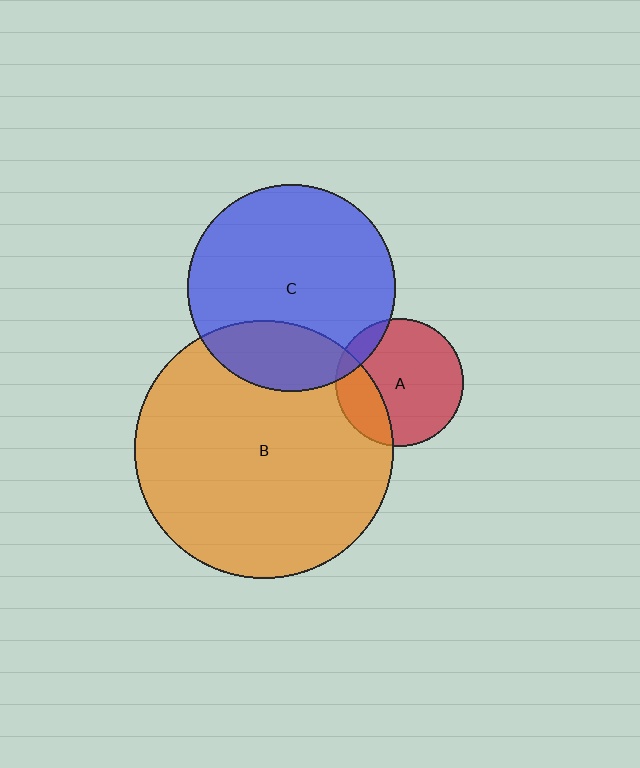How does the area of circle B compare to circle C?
Approximately 1.6 times.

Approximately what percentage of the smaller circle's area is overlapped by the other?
Approximately 10%.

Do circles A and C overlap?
Yes.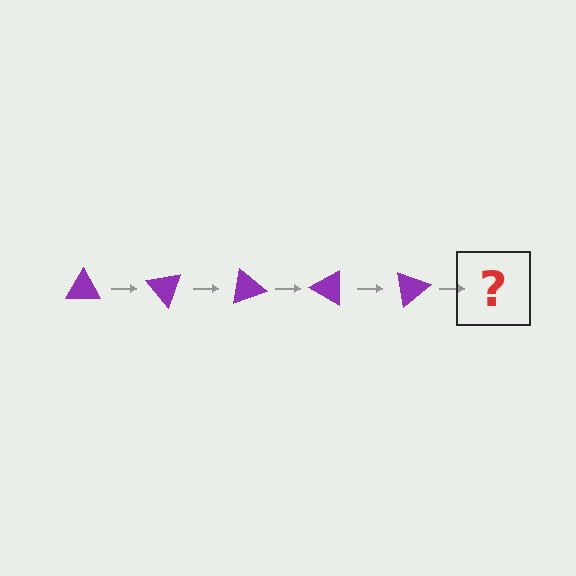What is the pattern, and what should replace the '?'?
The pattern is that the triangle rotates 50 degrees each step. The '?' should be a purple triangle rotated 250 degrees.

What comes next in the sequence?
The next element should be a purple triangle rotated 250 degrees.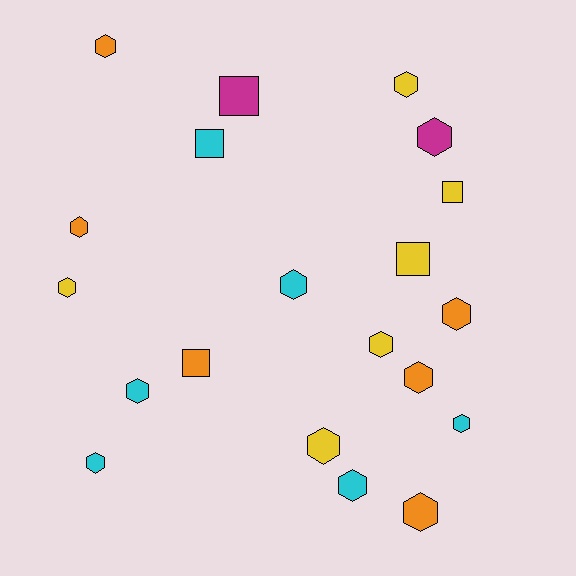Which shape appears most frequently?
Hexagon, with 15 objects.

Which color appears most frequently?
Orange, with 6 objects.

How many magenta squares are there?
There is 1 magenta square.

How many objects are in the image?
There are 20 objects.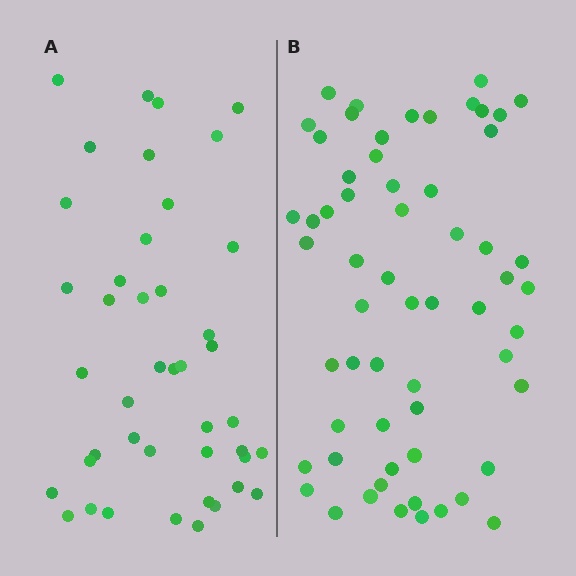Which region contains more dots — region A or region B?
Region B (the right region) has more dots.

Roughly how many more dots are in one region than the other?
Region B has approximately 15 more dots than region A.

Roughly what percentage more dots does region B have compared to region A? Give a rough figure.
About 40% more.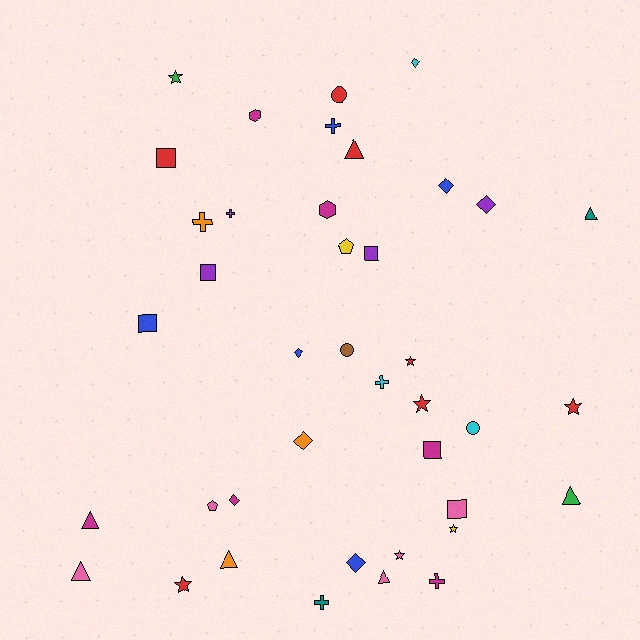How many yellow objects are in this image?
There are 2 yellow objects.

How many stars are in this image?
There are 7 stars.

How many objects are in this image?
There are 40 objects.